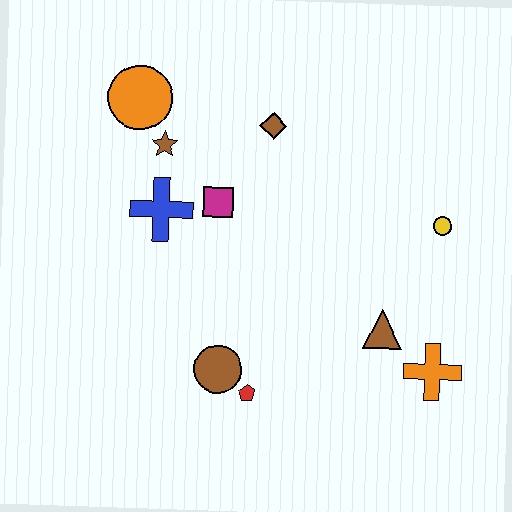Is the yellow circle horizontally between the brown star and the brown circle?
No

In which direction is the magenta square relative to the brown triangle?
The magenta square is to the left of the brown triangle.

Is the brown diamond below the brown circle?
No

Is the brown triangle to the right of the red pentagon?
Yes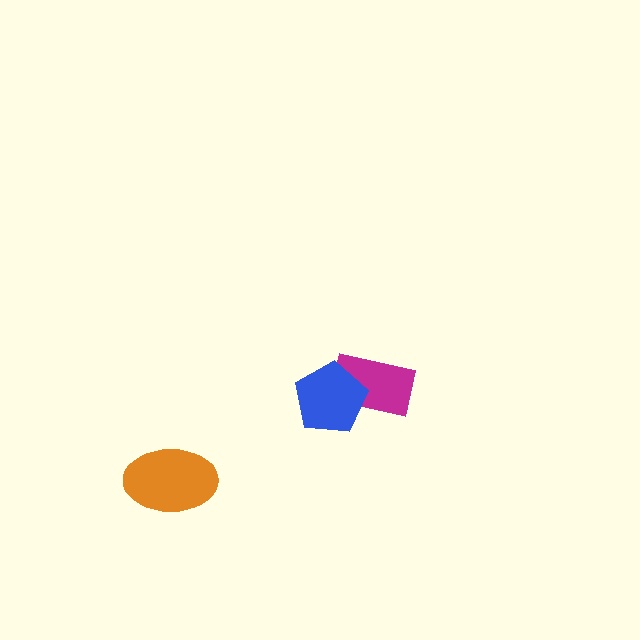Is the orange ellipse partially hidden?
No, no other shape covers it.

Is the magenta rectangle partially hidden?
Yes, it is partially covered by another shape.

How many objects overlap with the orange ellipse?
0 objects overlap with the orange ellipse.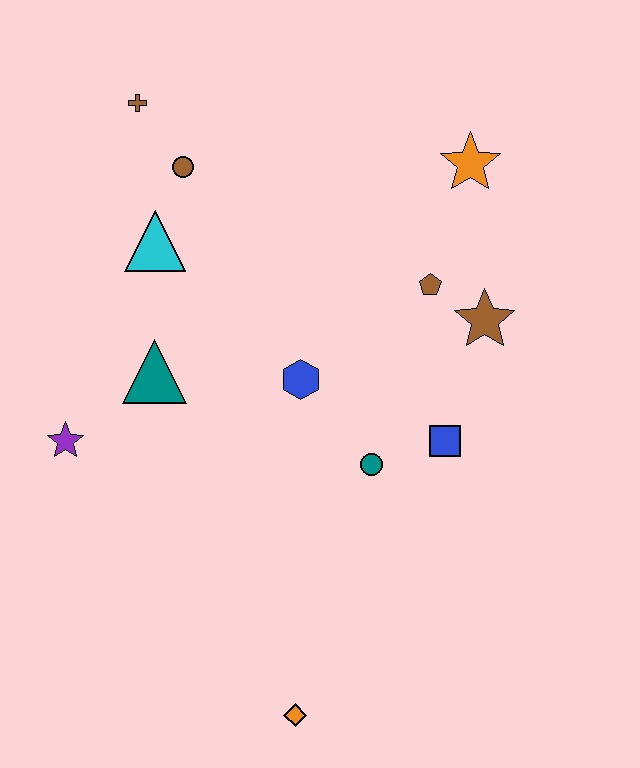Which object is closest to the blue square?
The teal circle is closest to the blue square.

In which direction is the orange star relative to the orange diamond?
The orange star is above the orange diamond.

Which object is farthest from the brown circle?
The orange diamond is farthest from the brown circle.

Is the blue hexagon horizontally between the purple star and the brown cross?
No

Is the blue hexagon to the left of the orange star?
Yes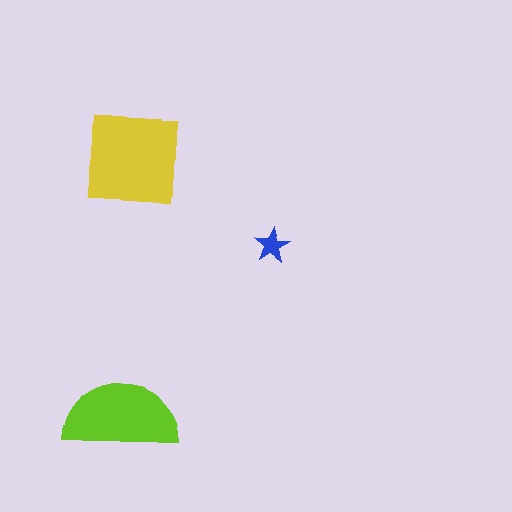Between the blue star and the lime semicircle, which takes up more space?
The lime semicircle.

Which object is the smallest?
The blue star.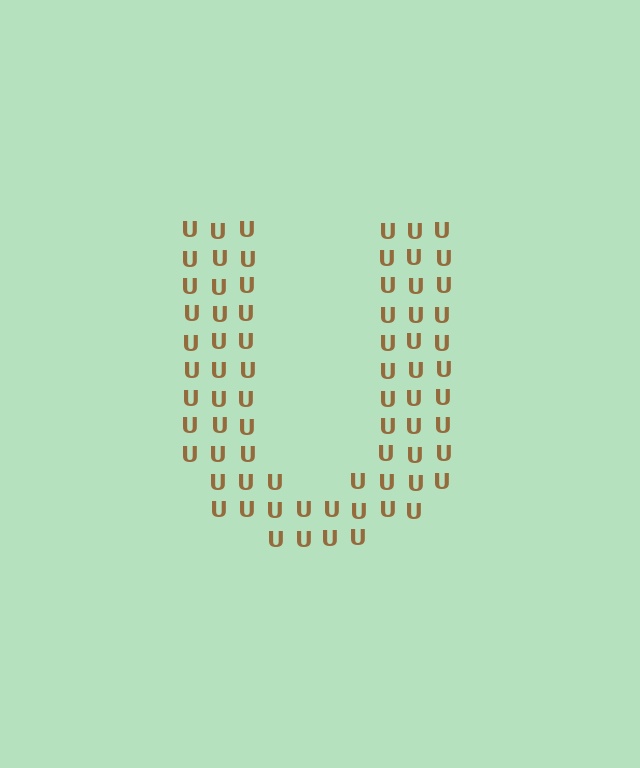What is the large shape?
The large shape is the letter U.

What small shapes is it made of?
It is made of small letter U's.